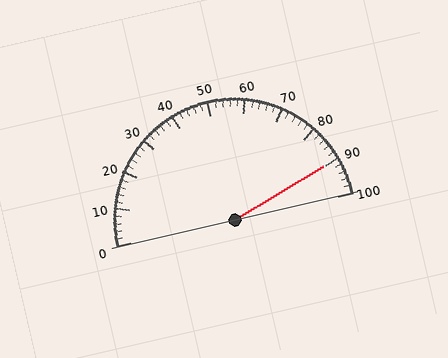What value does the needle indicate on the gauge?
The needle indicates approximately 90.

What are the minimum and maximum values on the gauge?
The gauge ranges from 0 to 100.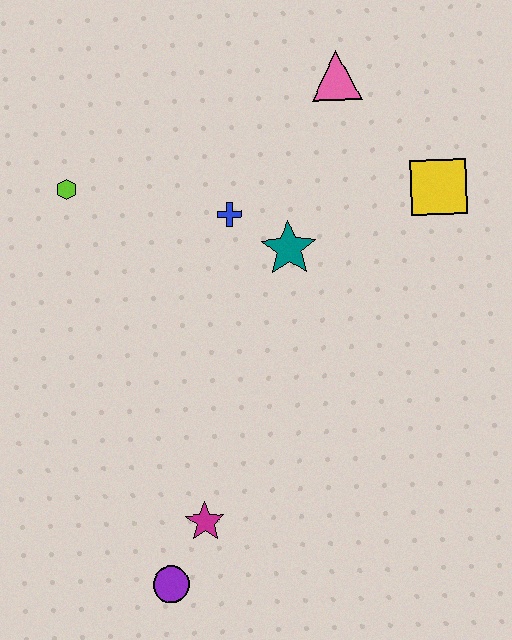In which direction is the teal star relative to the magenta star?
The teal star is above the magenta star.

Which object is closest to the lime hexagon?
The blue cross is closest to the lime hexagon.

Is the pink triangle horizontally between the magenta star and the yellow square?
Yes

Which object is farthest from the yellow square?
The purple circle is farthest from the yellow square.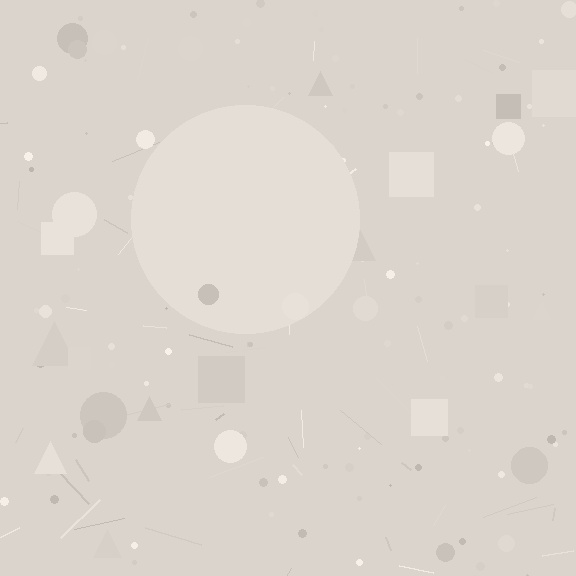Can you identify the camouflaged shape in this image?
The camouflaged shape is a circle.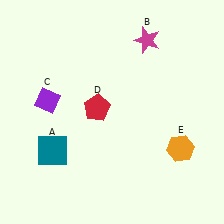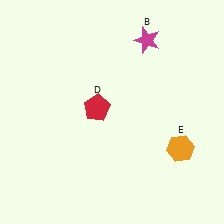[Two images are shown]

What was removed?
The purple diamond (C), the teal square (A) were removed in Image 2.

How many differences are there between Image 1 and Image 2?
There are 2 differences between the two images.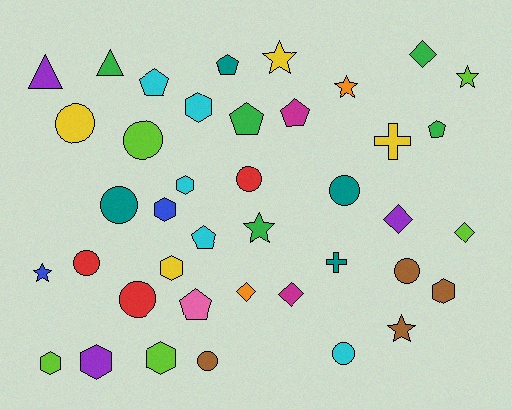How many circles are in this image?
There are 10 circles.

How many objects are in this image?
There are 40 objects.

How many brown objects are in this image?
There are 4 brown objects.